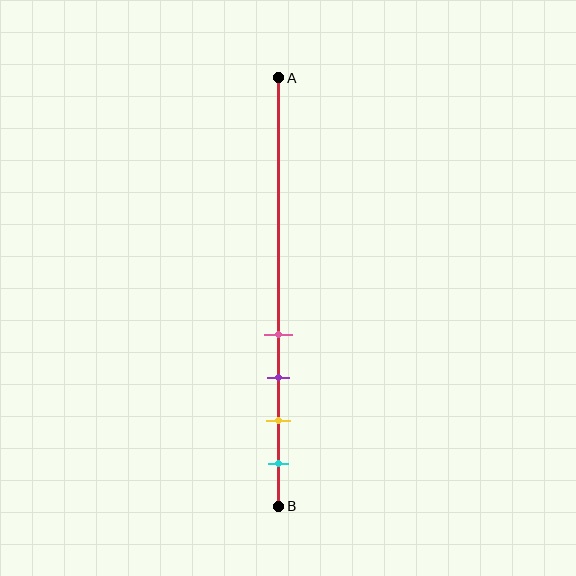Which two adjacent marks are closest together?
The pink and purple marks are the closest adjacent pair.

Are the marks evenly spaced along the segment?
Yes, the marks are approximately evenly spaced.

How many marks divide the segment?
There are 4 marks dividing the segment.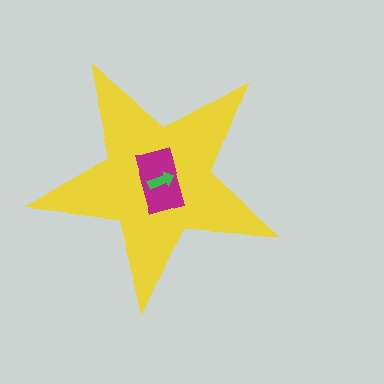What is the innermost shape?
The green arrow.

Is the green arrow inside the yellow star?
Yes.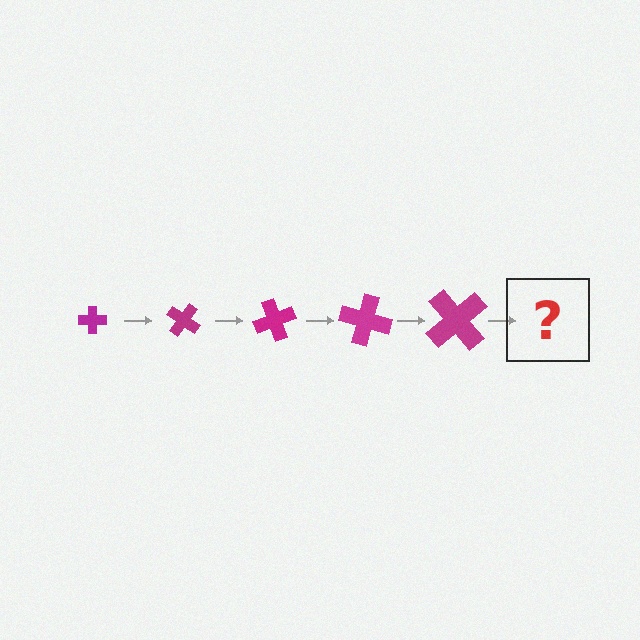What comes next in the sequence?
The next element should be a cross, larger than the previous one and rotated 175 degrees from the start.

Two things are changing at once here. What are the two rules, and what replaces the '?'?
The two rules are that the cross grows larger each step and it rotates 35 degrees each step. The '?' should be a cross, larger than the previous one and rotated 175 degrees from the start.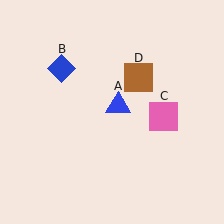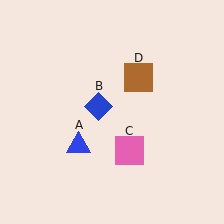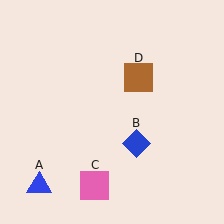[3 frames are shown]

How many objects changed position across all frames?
3 objects changed position: blue triangle (object A), blue diamond (object B), pink square (object C).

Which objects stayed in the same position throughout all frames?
Brown square (object D) remained stationary.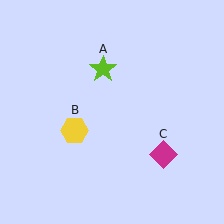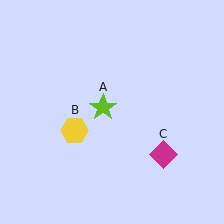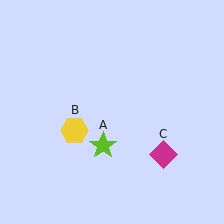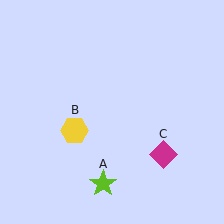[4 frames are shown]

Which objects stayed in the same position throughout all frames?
Yellow hexagon (object B) and magenta diamond (object C) remained stationary.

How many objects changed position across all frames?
1 object changed position: lime star (object A).